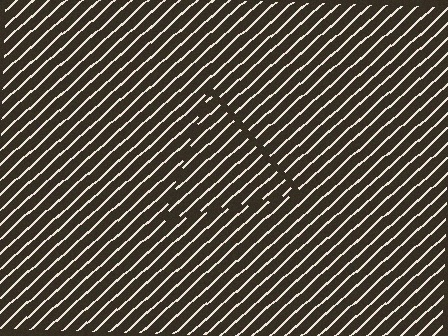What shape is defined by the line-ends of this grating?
An illusory triangle. The interior of the shape contains the same grating, shifted by half a period — the contour is defined by the phase discontinuity where line-ends from the inner and outer gratings abut.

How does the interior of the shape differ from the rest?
The interior of the shape contains the same grating, shifted by half a period — the contour is defined by the phase discontinuity where line-ends from the inner and outer gratings abut.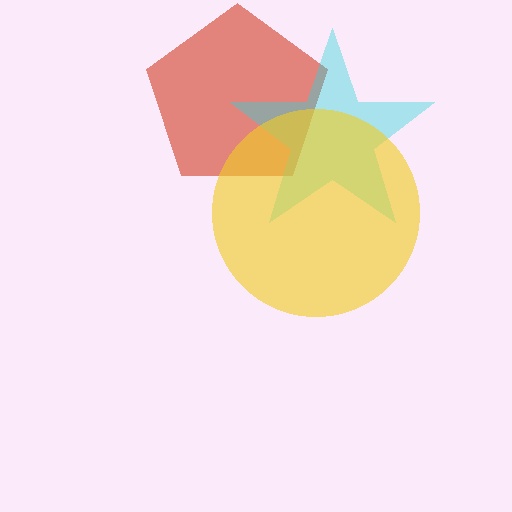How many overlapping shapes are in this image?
There are 3 overlapping shapes in the image.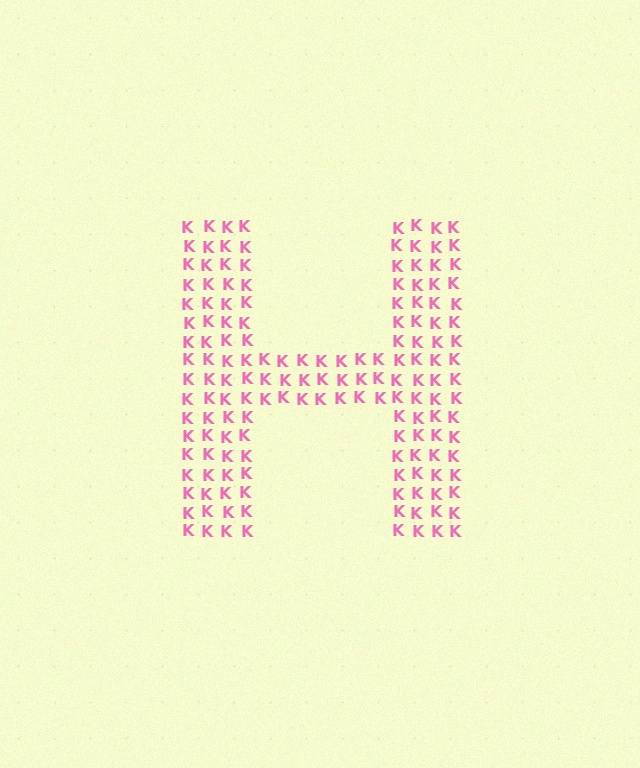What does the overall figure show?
The overall figure shows the letter H.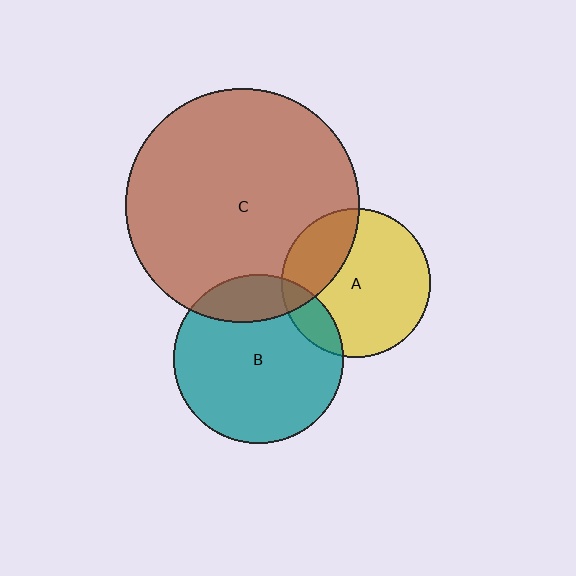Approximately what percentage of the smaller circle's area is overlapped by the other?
Approximately 20%.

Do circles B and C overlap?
Yes.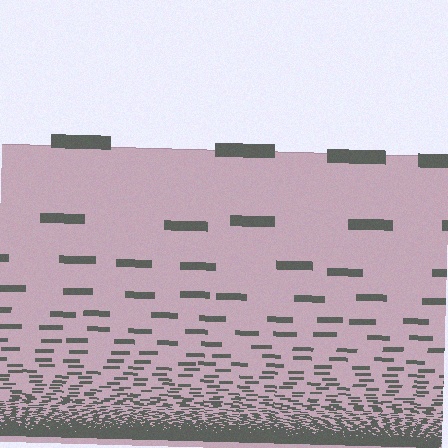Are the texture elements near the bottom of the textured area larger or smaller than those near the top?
Smaller. The gradient is inverted — elements near the bottom are smaller and denser.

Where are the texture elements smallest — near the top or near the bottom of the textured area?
Near the bottom.